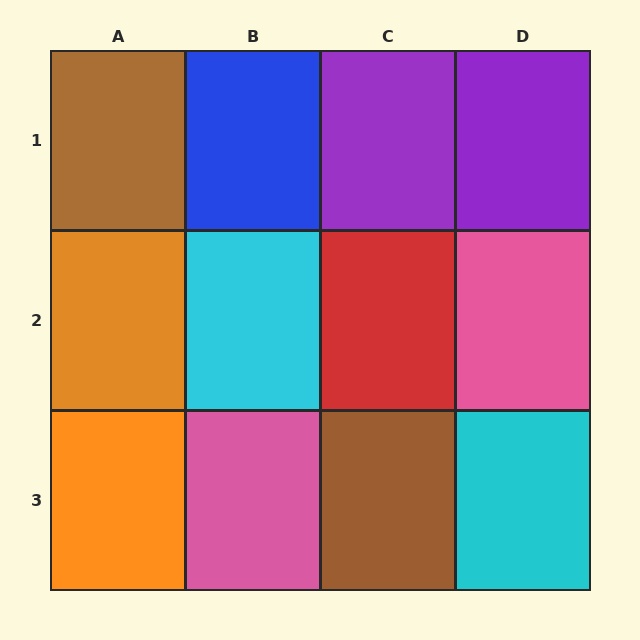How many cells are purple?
2 cells are purple.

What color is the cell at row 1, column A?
Brown.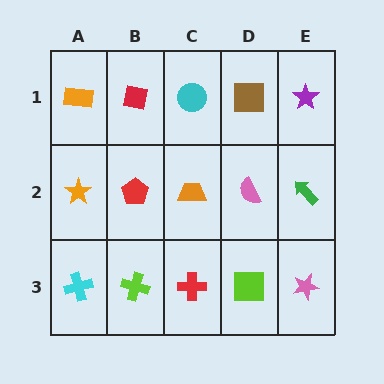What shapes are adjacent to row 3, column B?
A red pentagon (row 2, column B), a cyan cross (row 3, column A), a red cross (row 3, column C).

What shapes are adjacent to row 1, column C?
An orange trapezoid (row 2, column C), a red square (row 1, column B), a brown square (row 1, column D).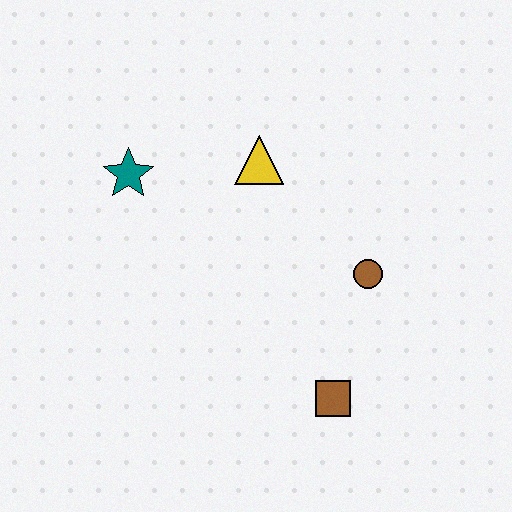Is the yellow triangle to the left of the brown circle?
Yes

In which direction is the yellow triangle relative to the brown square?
The yellow triangle is above the brown square.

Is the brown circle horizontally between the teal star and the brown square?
No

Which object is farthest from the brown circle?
The teal star is farthest from the brown circle.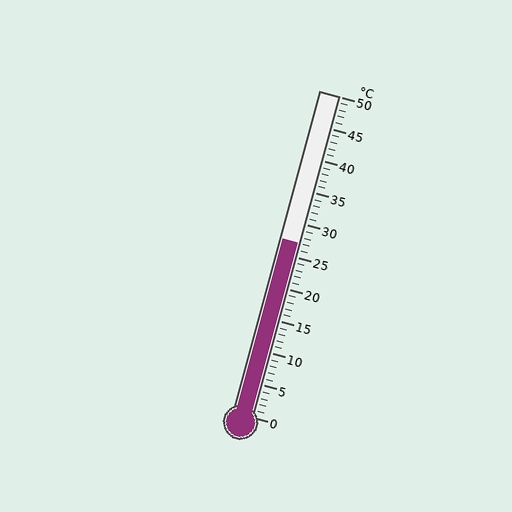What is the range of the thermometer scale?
The thermometer scale ranges from 0°C to 50°C.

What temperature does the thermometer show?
The thermometer shows approximately 27°C.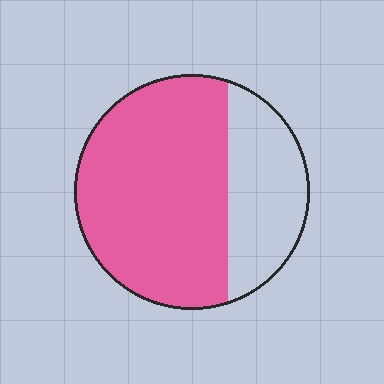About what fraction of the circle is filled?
About two thirds (2/3).